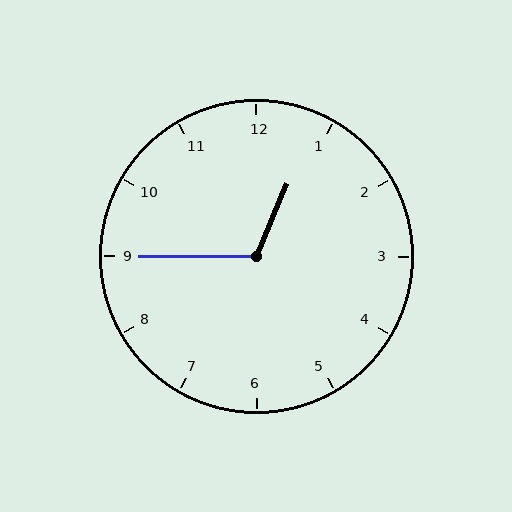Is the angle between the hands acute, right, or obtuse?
It is obtuse.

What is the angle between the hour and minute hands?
Approximately 112 degrees.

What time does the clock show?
12:45.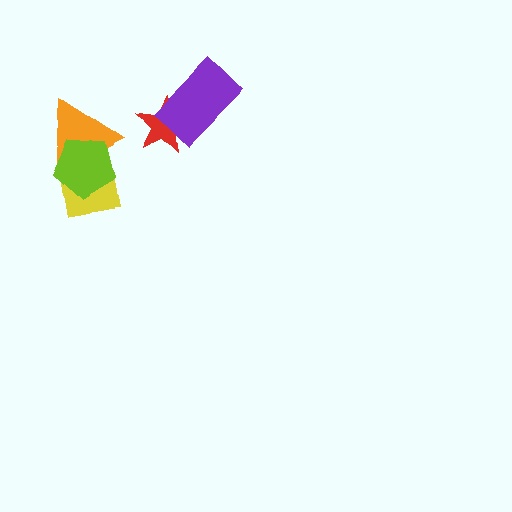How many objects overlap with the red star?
1 object overlaps with the red star.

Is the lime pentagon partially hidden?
No, no other shape covers it.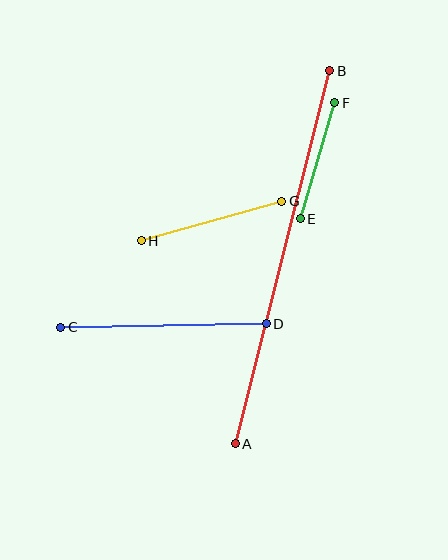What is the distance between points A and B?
The distance is approximately 385 pixels.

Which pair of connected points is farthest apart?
Points A and B are farthest apart.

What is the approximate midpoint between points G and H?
The midpoint is at approximately (212, 221) pixels.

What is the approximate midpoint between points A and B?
The midpoint is at approximately (282, 257) pixels.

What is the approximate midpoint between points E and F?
The midpoint is at approximately (318, 161) pixels.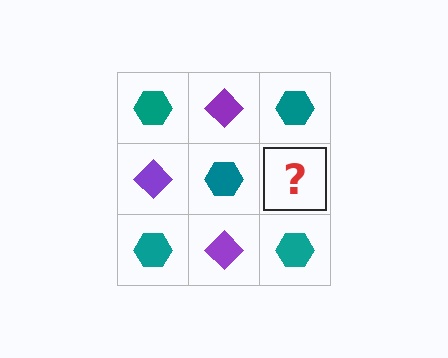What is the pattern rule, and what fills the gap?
The rule is that it alternates teal hexagon and purple diamond in a checkerboard pattern. The gap should be filled with a purple diamond.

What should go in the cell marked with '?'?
The missing cell should contain a purple diamond.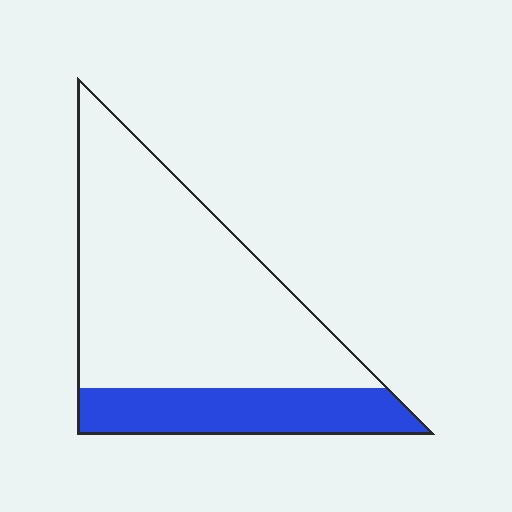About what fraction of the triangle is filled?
About one quarter (1/4).